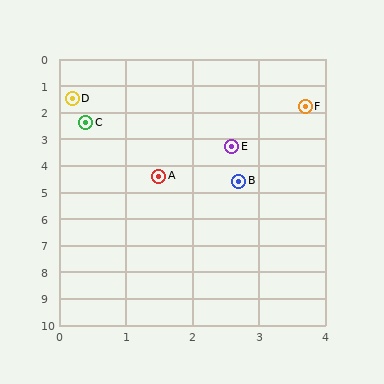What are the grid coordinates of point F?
Point F is at approximately (3.7, 1.8).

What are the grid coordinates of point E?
Point E is at approximately (2.6, 3.3).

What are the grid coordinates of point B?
Point B is at approximately (2.7, 4.6).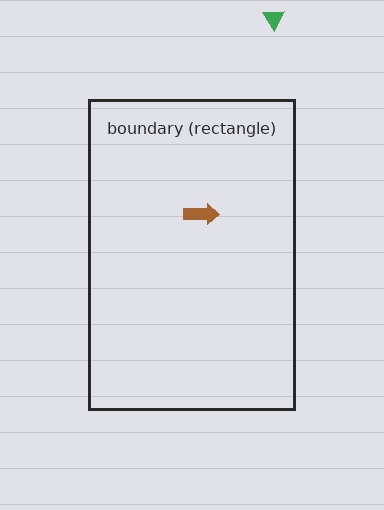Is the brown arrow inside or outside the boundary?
Inside.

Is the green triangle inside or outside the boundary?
Outside.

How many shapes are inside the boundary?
1 inside, 1 outside.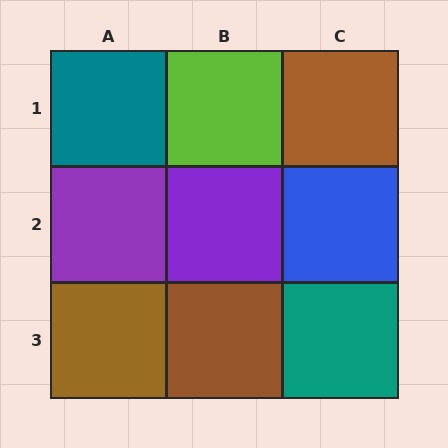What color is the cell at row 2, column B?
Purple.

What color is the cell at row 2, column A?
Purple.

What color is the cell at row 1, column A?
Teal.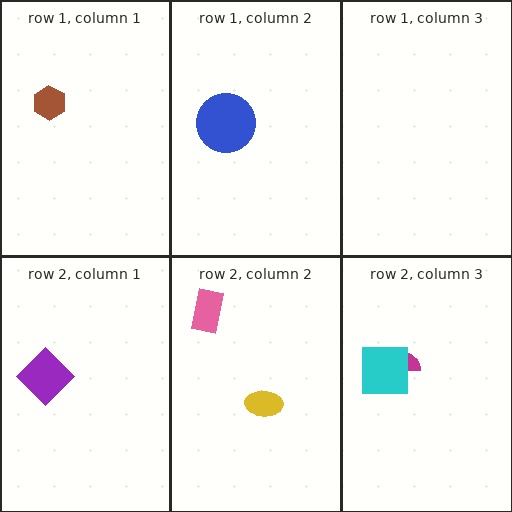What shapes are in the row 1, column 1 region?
The brown hexagon.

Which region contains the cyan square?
The row 2, column 3 region.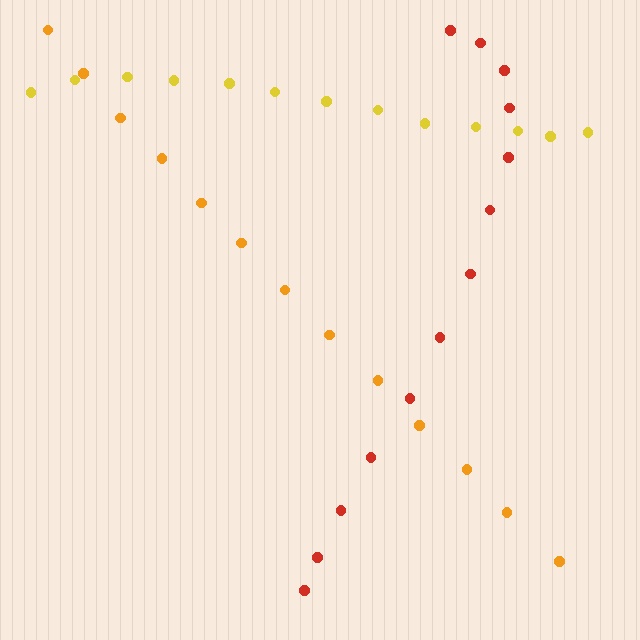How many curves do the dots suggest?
There are 3 distinct paths.